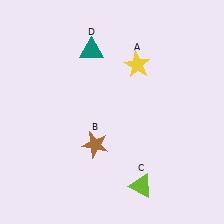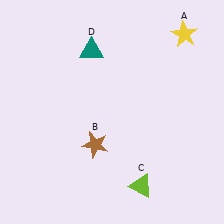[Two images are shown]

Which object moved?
The yellow star (A) moved right.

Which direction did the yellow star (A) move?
The yellow star (A) moved right.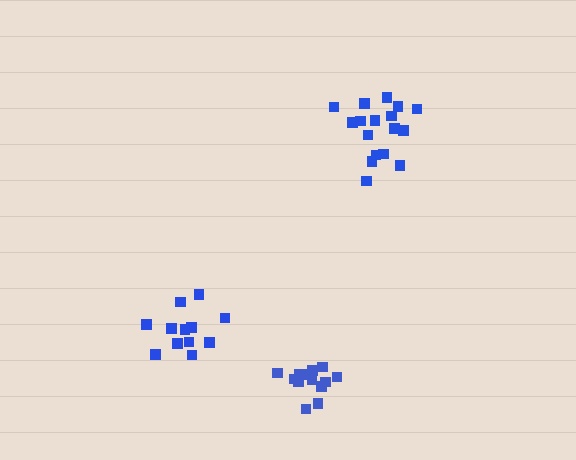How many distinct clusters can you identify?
There are 3 distinct clusters.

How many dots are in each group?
Group 1: 13 dots, Group 2: 17 dots, Group 3: 12 dots (42 total).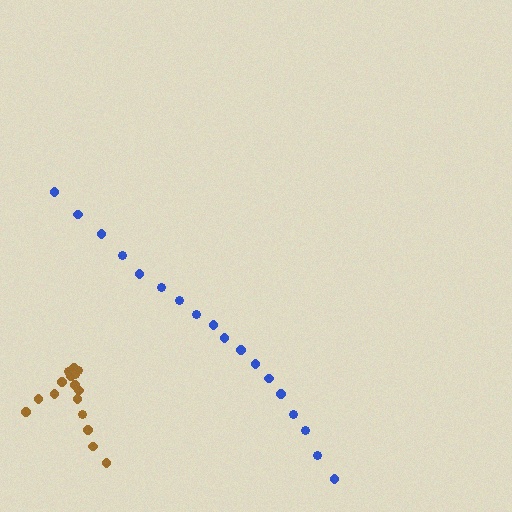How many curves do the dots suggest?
There are 2 distinct paths.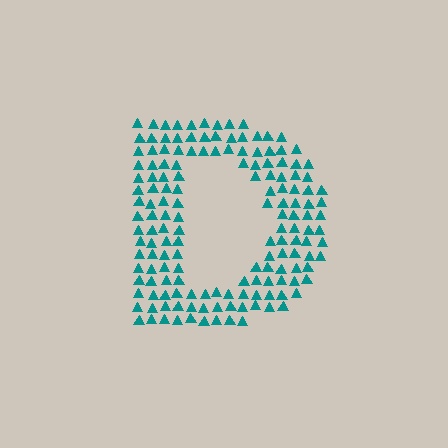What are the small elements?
The small elements are triangles.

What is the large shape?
The large shape is the letter D.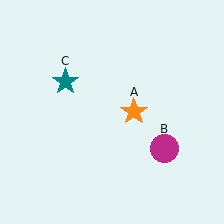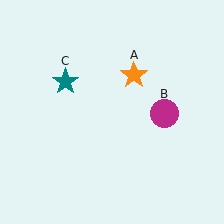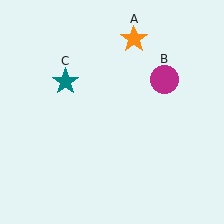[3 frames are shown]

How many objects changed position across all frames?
2 objects changed position: orange star (object A), magenta circle (object B).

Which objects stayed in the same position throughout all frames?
Teal star (object C) remained stationary.